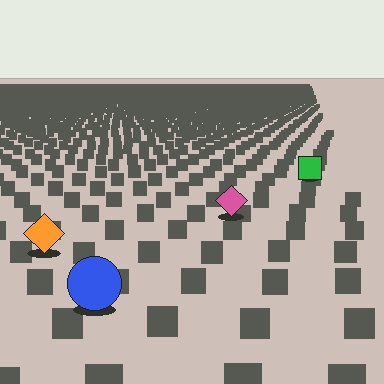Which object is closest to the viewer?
The blue circle is closest. The texture marks near it are larger and more spread out.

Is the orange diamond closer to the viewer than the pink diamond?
Yes. The orange diamond is closer — you can tell from the texture gradient: the ground texture is coarser near it.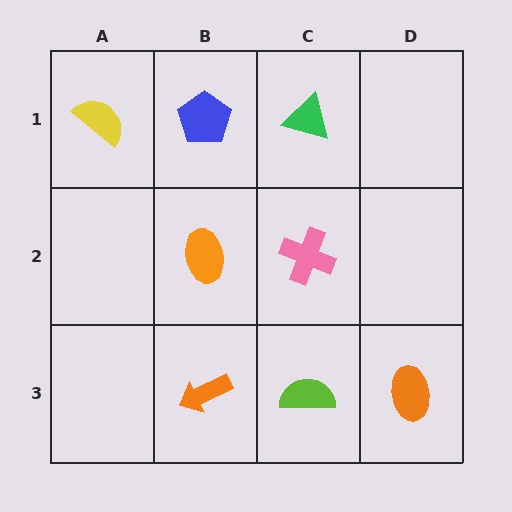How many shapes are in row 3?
3 shapes.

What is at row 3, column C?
A lime semicircle.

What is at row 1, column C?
A green triangle.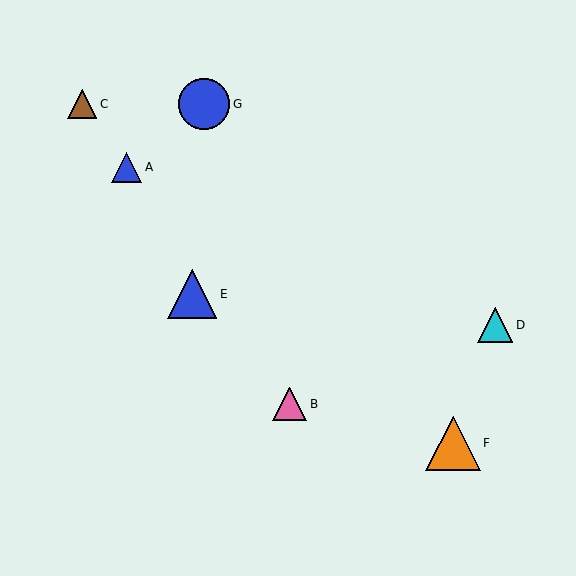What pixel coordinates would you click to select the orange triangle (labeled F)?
Click at (453, 443) to select the orange triangle F.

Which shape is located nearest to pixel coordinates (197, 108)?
The blue circle (labeled G) at (204, 104) is nearest to that location.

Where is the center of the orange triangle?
The center of the orange triangle is at (453, 443).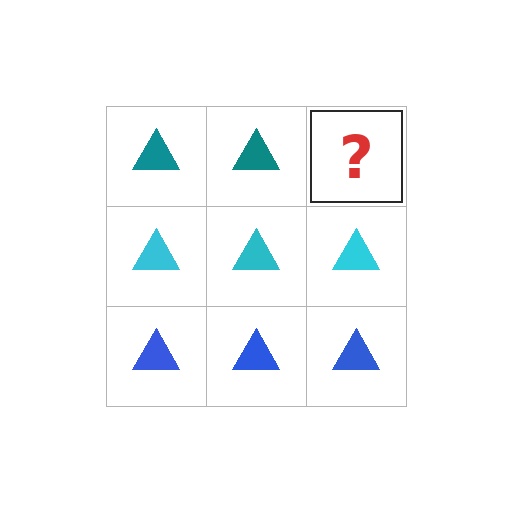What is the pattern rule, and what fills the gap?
The rule is that each row has a consistent color. The gap should be filled with a teal triangle.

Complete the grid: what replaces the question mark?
The question mark should be replaced with a teal triangle.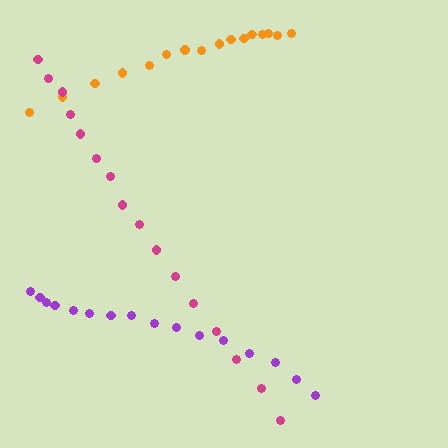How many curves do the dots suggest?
There are 3 distinct paths.